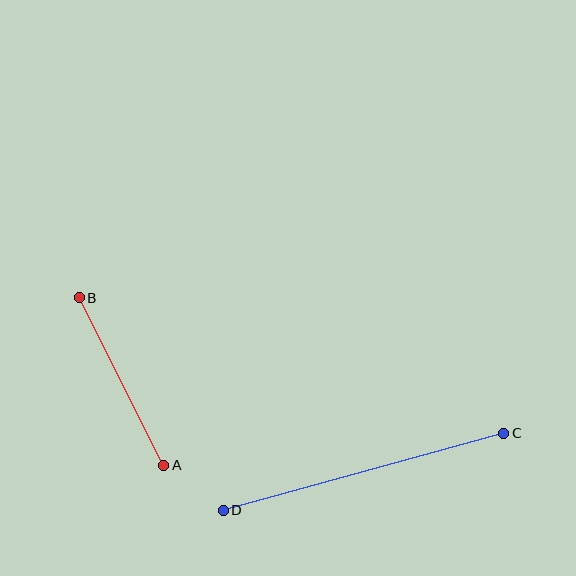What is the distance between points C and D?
The distance is approximately 291 pixels.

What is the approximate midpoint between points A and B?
The midpoint is at approximately (121, 382) pixels.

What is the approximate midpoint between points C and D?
The midpoint is at approximately (363, 472) pixels.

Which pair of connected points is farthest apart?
Points C and D are farthest apart.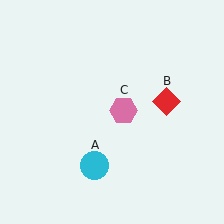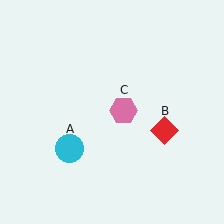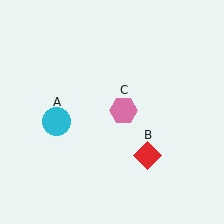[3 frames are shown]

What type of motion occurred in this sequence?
The cyan circle (object A), red diamond (object B) rotated clockwise around the center of the scene.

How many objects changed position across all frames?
2 objects changed position: cyan circle (object A), red diamond (object B).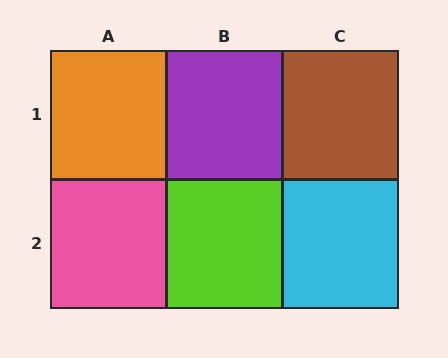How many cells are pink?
1 cell is pink.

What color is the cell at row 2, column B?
Lime.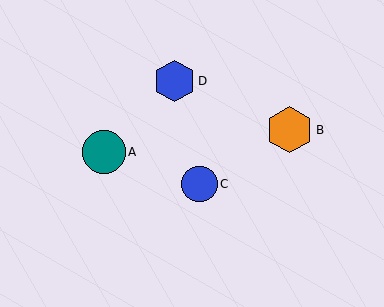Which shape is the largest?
The orange hexagon (labeled B) is the largest.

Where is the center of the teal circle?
The center of the teal circle is at (104, 152).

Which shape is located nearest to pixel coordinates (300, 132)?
The orange hexagon (labeled B) at (290, 130) is nearest to that location.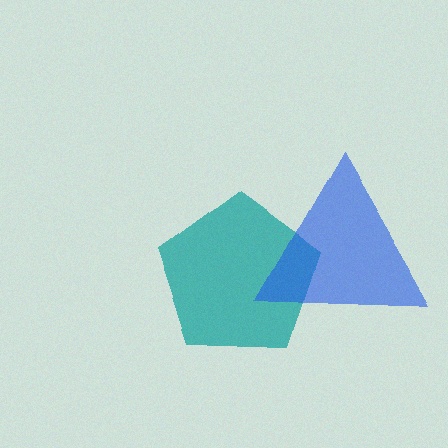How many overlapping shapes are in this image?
There are 2 overlapping shapes in the image.